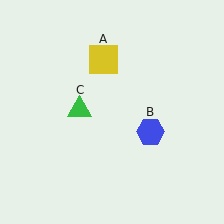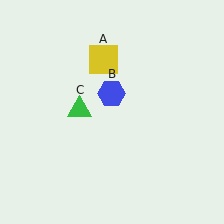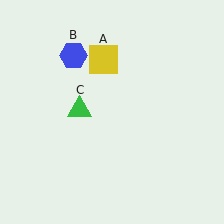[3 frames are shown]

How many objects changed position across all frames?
1 object changed position: blue hexagon (object B).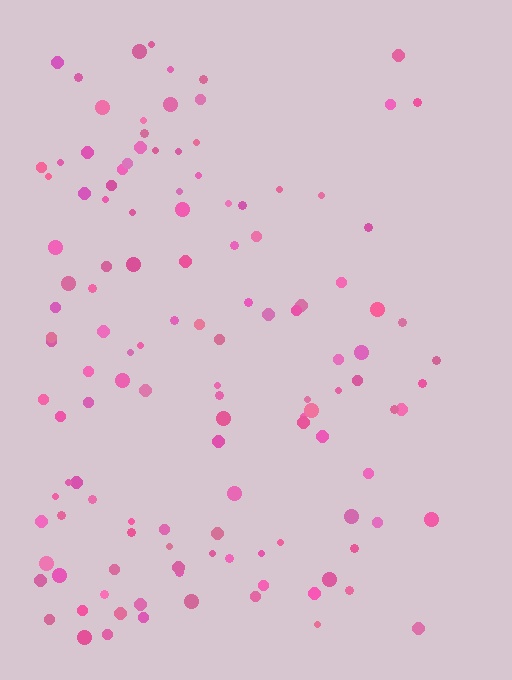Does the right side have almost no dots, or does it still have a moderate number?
Still a moderate number, just noticeably fewer than the left.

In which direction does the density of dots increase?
From right to left, with the left side densest.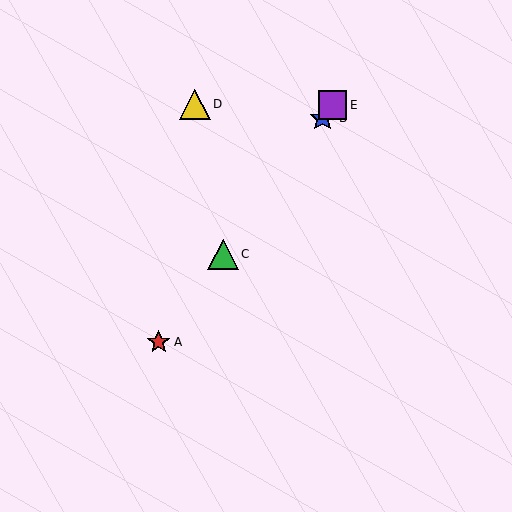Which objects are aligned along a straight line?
Objects A, B, C, E are aligned along a straight line.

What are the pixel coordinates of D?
Object D is at (195, 104).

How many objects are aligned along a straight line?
4 objects (A, B, C, E) are aligned along a straight line.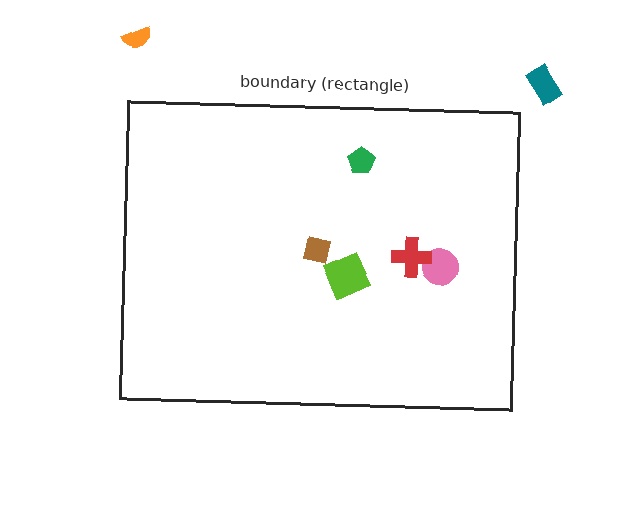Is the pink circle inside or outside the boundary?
Inside.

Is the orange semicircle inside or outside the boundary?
Outside.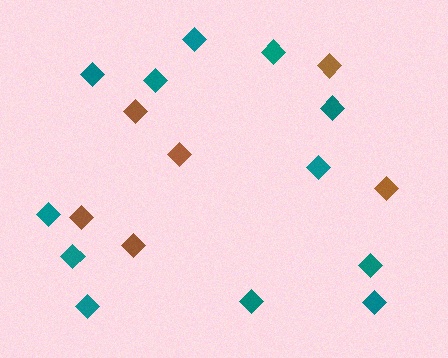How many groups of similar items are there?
There are 2 groups: one group of teal diamonds (12) and one group of brown diamonds (6).